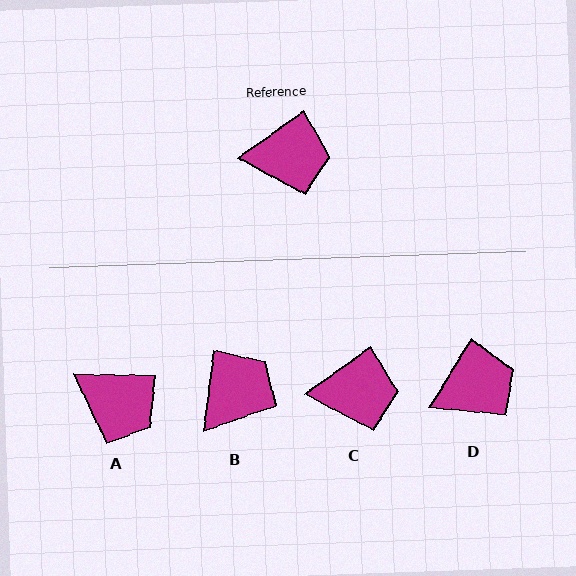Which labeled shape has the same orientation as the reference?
C.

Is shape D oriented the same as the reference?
No, it is off by about 22 degrees.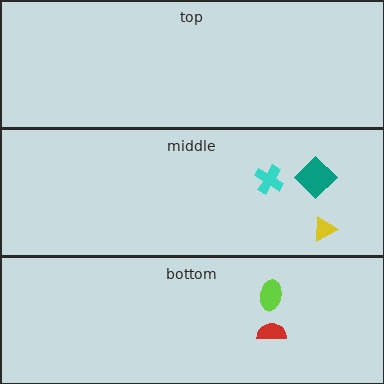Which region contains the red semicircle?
The bottom region.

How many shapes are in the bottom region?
2.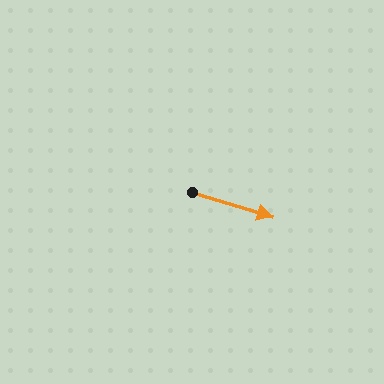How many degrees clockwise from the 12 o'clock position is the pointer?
Approximately 107 degrees.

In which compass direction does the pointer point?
East.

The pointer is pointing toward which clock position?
Roughly 4 o'clock.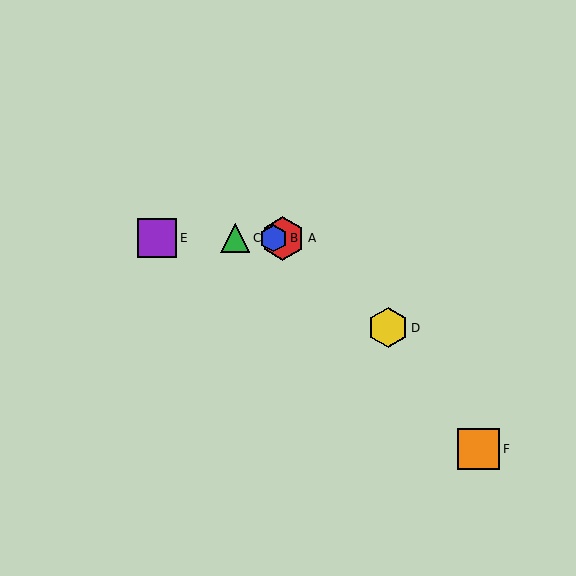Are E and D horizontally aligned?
No, E is at y≈238 and D is at y≈328.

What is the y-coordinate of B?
Object B is at y≈238.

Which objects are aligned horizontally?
Objects A, B, C, E are aligned horizontally.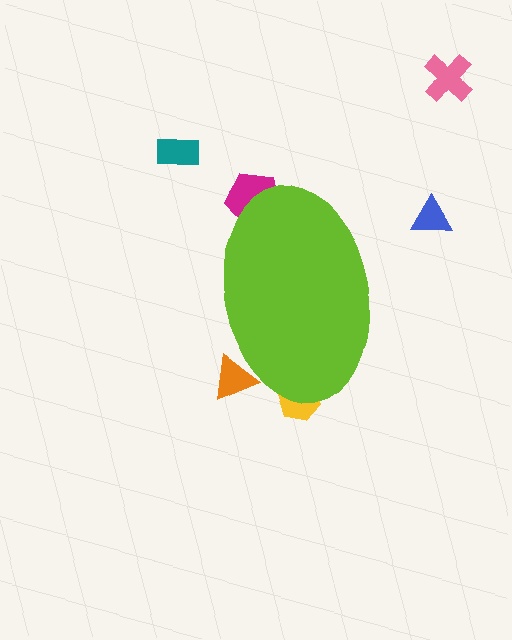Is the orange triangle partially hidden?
Yes, the orange triangle is partially hidden behind the lime ellipse.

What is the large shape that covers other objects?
A lime ellipse.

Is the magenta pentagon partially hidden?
Yes, the magenta pentagon is partially hidden behind the lime ellipse.